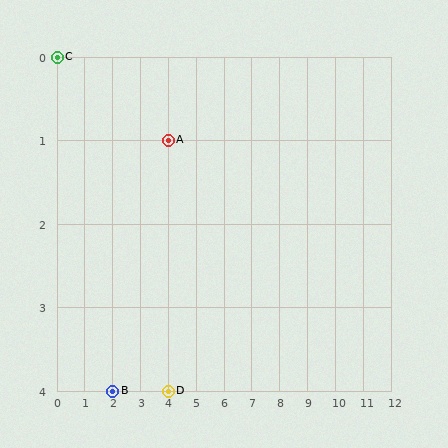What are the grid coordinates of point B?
Point B is at grid coordinates (2, 4).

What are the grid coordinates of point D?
Point D is at grid coordinates (4, 4).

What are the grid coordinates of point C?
Point C is at grid coordinates (0, 0).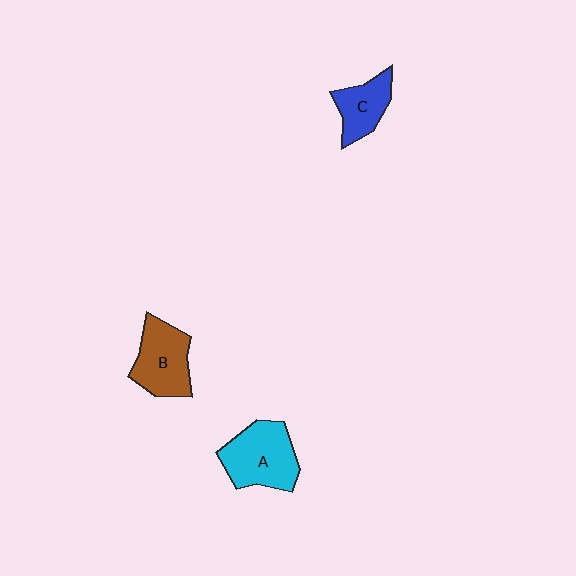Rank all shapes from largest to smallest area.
From largest to smallest: A (cyan), B (brown), C (blue).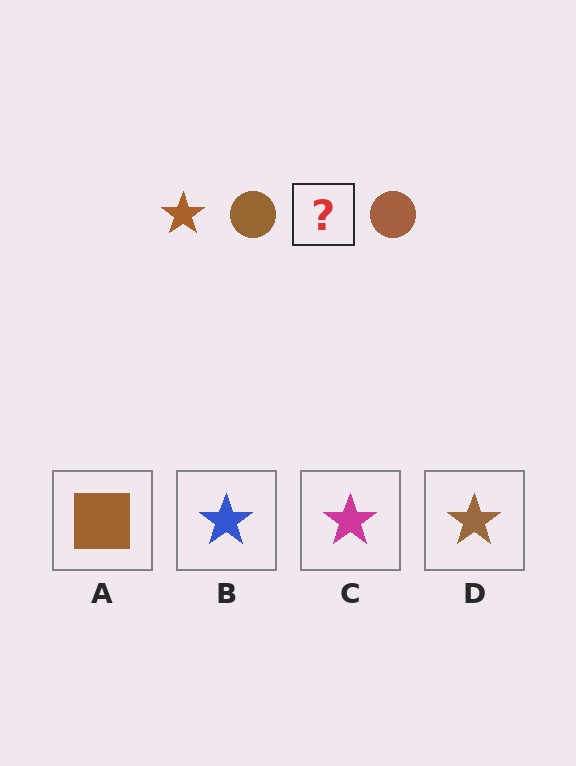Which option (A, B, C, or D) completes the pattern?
D.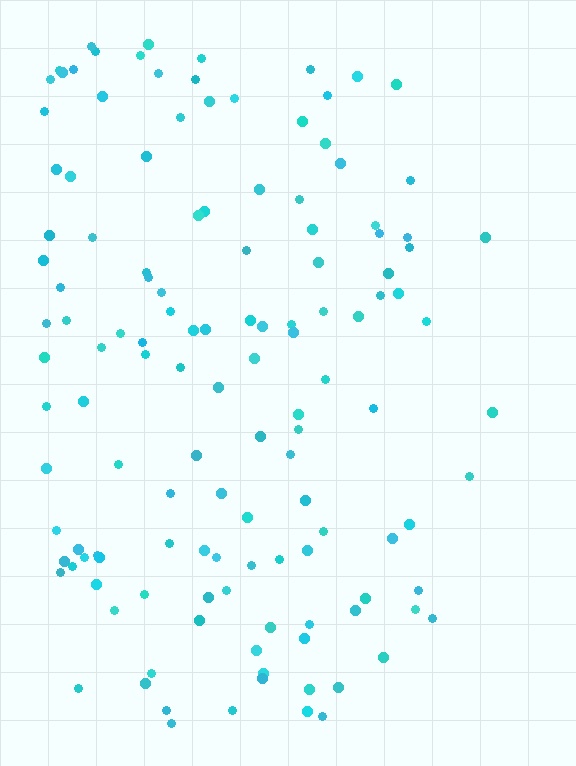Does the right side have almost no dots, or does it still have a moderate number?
Still a moderate number, just noticeably fewer than the left.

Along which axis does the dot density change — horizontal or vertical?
Horizontal.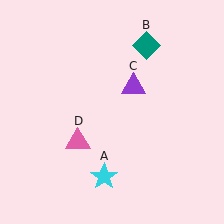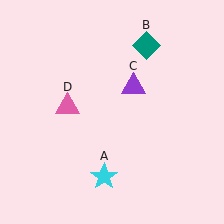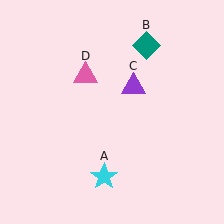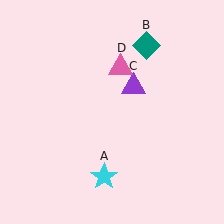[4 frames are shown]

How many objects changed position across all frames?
1 object changed position: pink triangle (object D).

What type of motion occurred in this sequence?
The pink triangle (object D) rotated clockwise around the center of the scene.